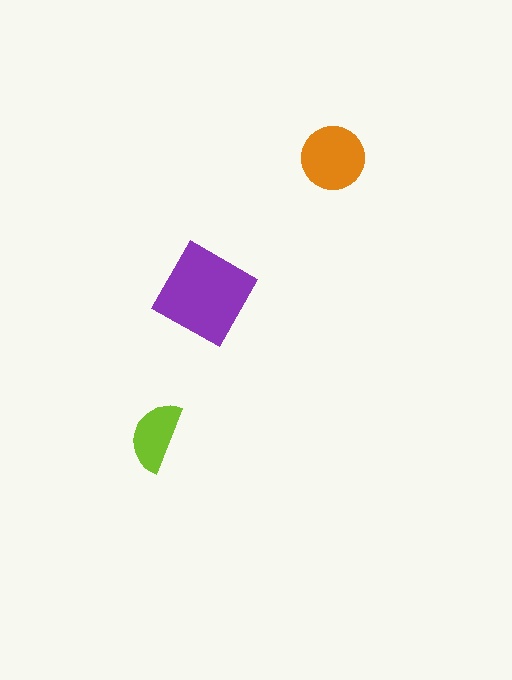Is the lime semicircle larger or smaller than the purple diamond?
Smaller.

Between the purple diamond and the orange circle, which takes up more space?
The purple diamond.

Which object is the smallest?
The lime semicircle.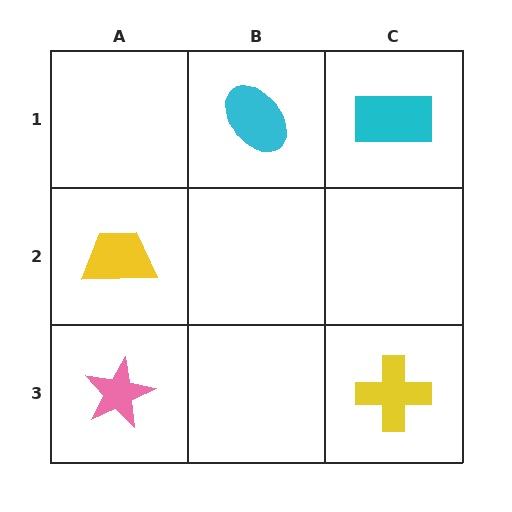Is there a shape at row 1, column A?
No, that cell is empty.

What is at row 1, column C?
A cyan rectangle.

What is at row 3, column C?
A yellow cross.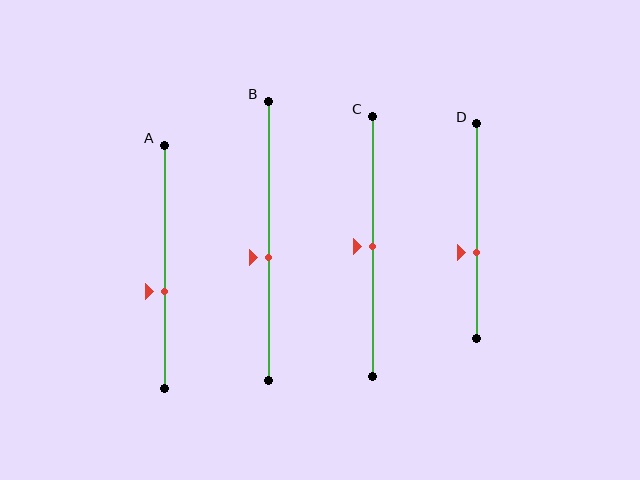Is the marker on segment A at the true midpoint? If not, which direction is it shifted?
No, the marker on segment A is shifted downward by about 10% of the segment length.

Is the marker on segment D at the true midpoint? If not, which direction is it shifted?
No, the marker on segment D is shifted downward by about 10% of the segment length.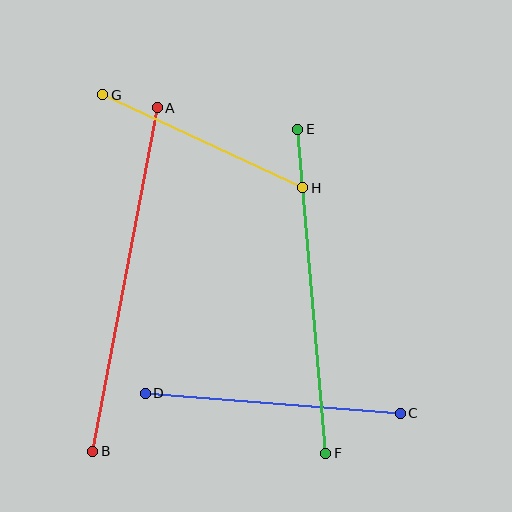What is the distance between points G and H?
The distance is approximately 221 pixels.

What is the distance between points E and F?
The distance is approximately 326 pixels.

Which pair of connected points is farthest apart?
Points A and B are farthest apart.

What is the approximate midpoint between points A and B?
The midpoint is at approximately (125, 280) pixels.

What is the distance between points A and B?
The distance is approximately 349 pixels.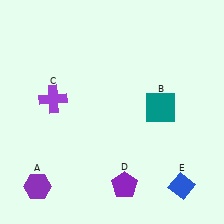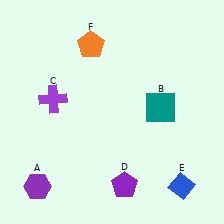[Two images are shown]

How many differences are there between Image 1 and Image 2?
There is 1 difference between the two images.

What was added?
An orange pentagon (F) was added in Image 2.